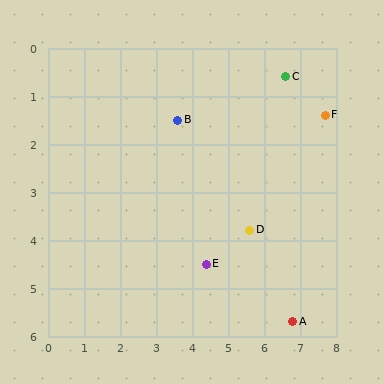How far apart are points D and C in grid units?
Points D and C are about 3.4 grid units apart.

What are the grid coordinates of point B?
Point B is at approximately (3.6, 1.5).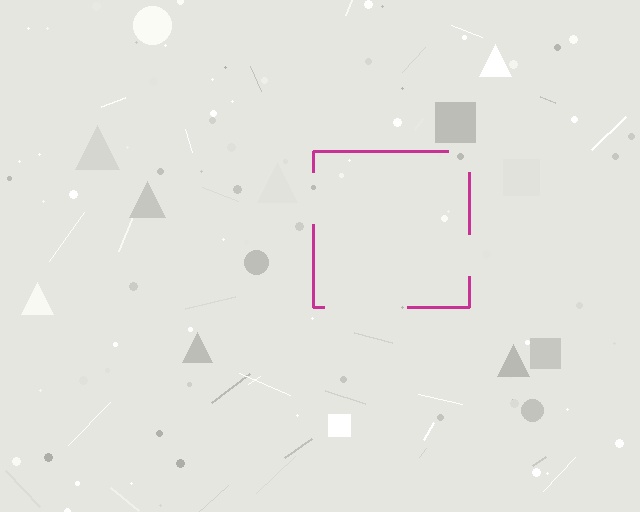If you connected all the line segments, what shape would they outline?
They would outline a square.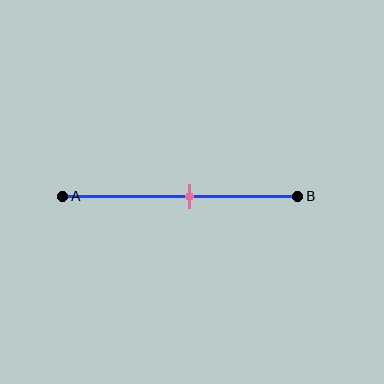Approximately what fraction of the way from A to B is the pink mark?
The pink mark is approximately 55% of the way from A to B.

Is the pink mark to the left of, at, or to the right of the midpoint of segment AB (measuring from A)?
The pink mark is to the right of the midpoint of segment AB.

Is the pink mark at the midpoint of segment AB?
No, the mark is at about 55% from A, not at the 50% midpoint.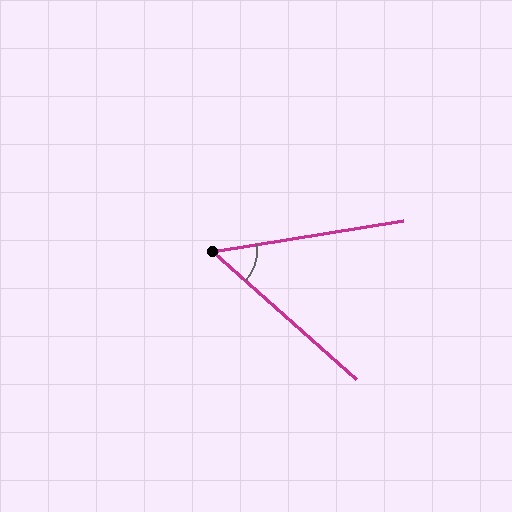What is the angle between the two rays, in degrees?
Approximately 51 degrees.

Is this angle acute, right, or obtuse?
It is acute.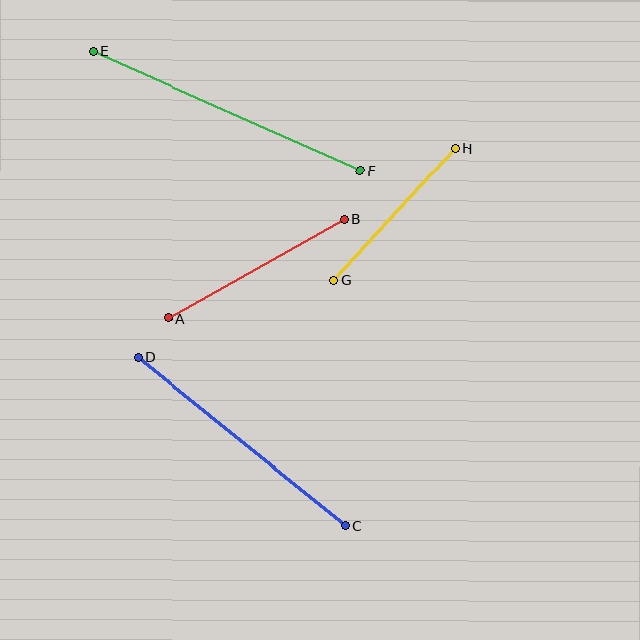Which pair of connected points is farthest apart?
Points E and F are farthest apart.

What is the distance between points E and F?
The distance is approximately 293 pixels.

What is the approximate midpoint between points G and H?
The midpoint is at approximately (394, 214) pixels.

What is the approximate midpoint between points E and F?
The midpoint is at approximately (226, 111) pixels.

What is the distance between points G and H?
The distance is approximately 179 pixels.